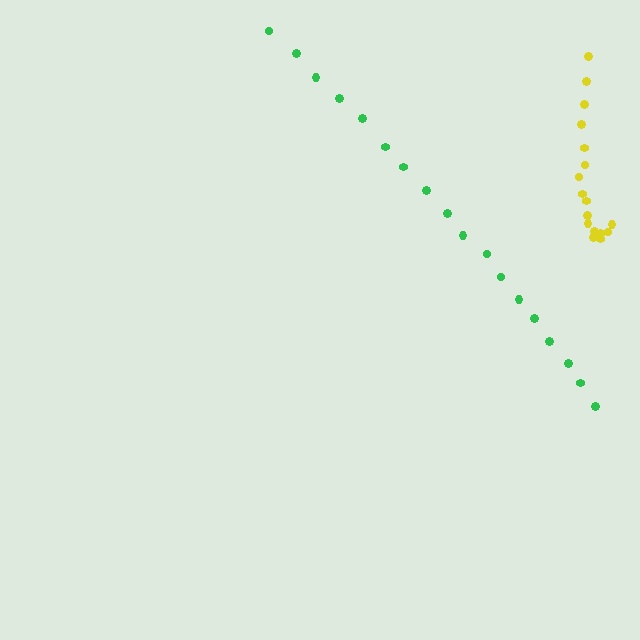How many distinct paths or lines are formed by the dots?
There are 2 distinct paths.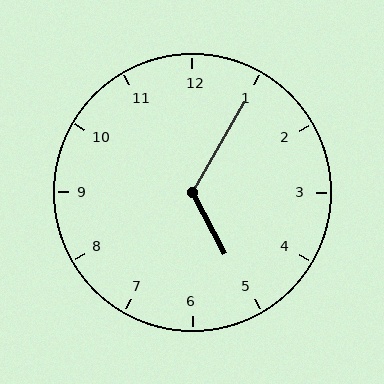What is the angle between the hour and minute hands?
Approximately 122 degrees.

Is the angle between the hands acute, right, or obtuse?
It is obtuse.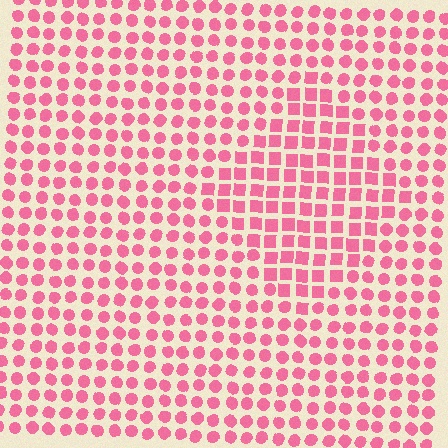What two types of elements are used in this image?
The image uses squares inside the diamond region and circles outside it.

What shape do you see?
I see a diamond.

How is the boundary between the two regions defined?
The boundary is defined by a change in element shape: squares inside vs. circles outside. All elements share the same color and spacing.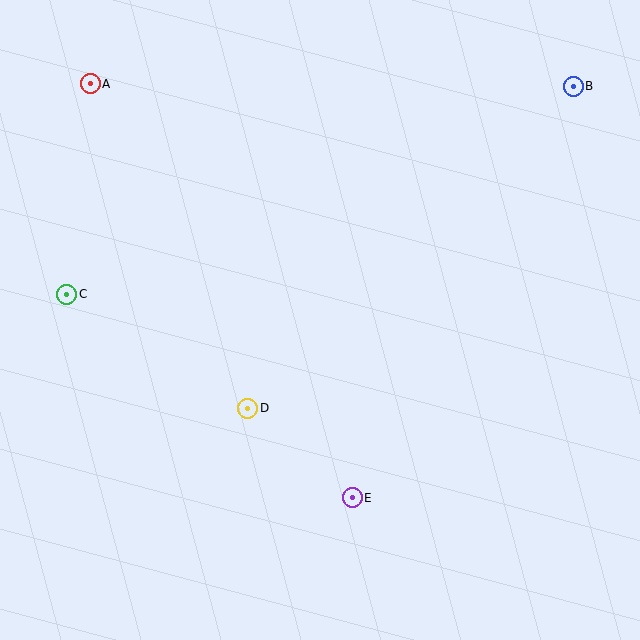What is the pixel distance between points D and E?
The distance between D and E is 138 pixels.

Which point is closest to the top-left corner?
Point A is closest to the top-left corner.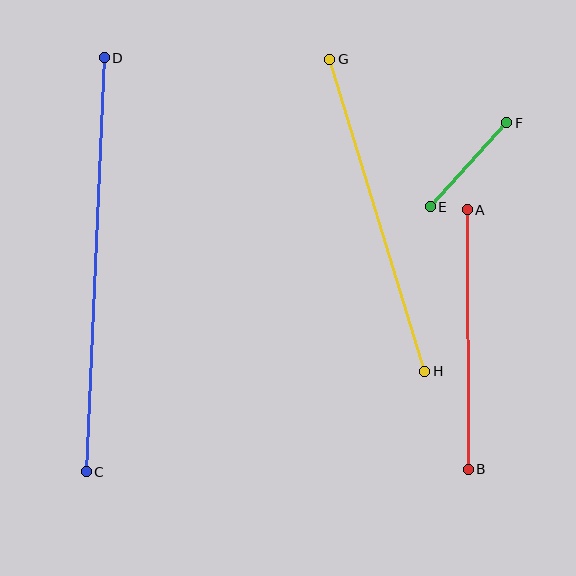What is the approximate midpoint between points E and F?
The midpoint is at approximately (469, 165) pixels.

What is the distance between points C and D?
The distance is approximately 414 pixels.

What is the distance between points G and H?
The distance is approximately 326 pixels.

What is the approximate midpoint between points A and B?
The midpoint is at approximately (468, 339) pixels.